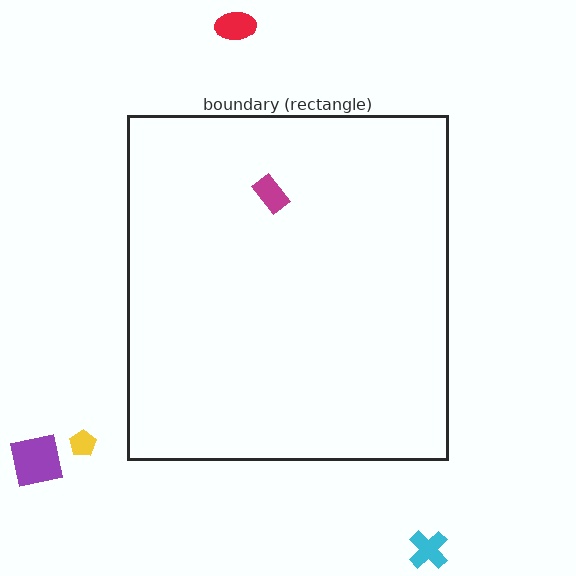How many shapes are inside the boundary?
1 inside, 4 outside.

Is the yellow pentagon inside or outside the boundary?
Outside.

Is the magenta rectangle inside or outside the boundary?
Inside.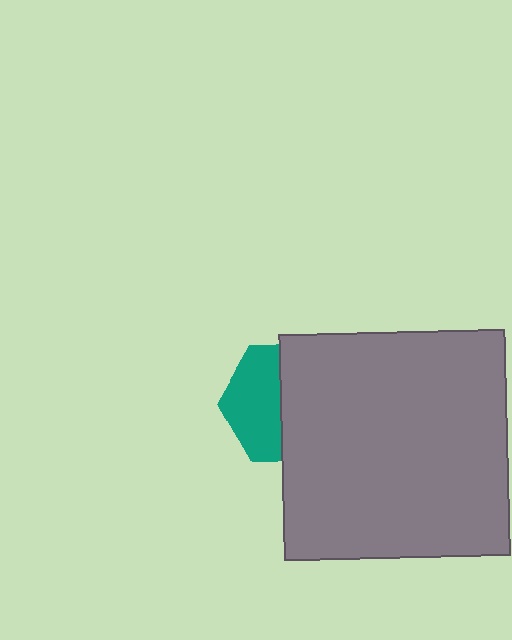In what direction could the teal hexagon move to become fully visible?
The teal hexagon could move left. That would shift it out from behind the gray square entirely.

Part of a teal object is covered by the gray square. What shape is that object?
It is a hexagon.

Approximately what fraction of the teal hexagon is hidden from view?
Roughly 54% of the teal hexagon is hidden behind the gray square.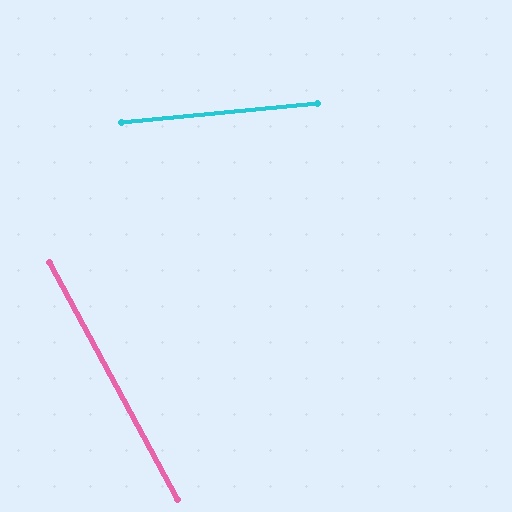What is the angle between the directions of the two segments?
Approximately 67 degrees.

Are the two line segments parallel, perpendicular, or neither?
Neither parallel nor perpendicular — they differ by about 67°.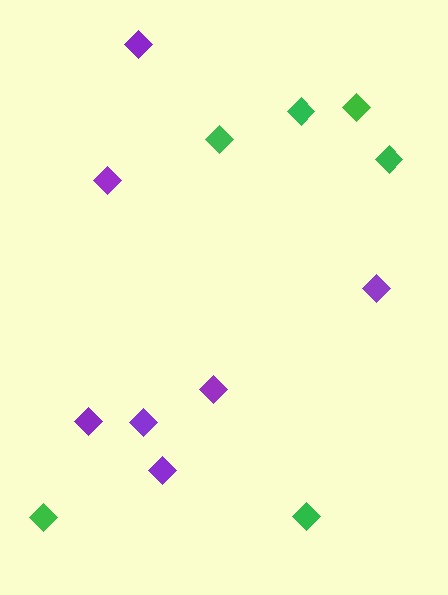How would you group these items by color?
There are 2 groups: one group of purple diamonds (7) and one group of green diamonds (6).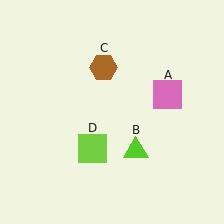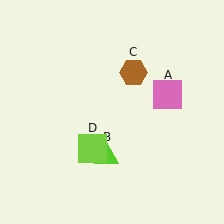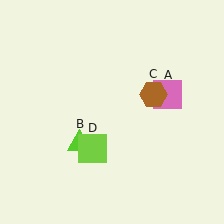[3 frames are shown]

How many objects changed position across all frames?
2 objects changed position: lime triangle (object B), brown hexagon (object C).